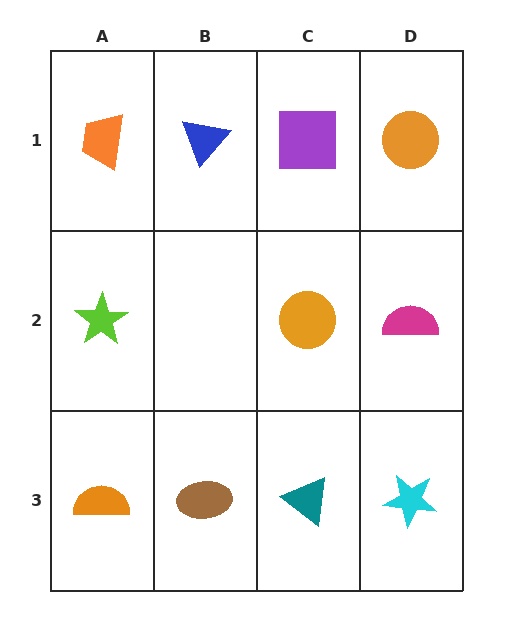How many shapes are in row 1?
4 shapes.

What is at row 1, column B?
A blue triangle.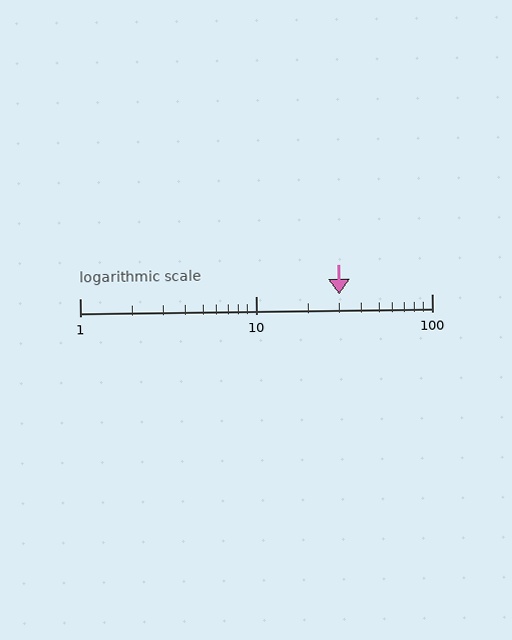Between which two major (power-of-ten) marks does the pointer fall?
The pointer is between 10 and 100.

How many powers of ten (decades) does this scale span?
The scale spans 2 decades, from 1 to 100.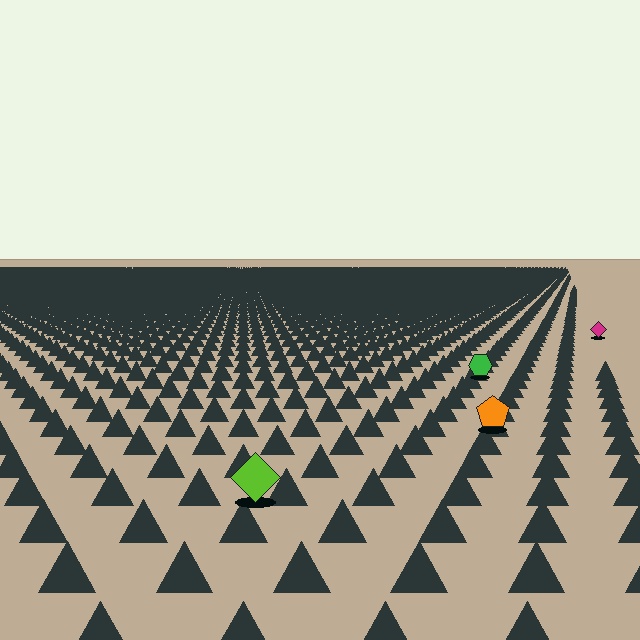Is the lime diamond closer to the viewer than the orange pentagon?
Yes. The lime diamond is closer — you can tell from the texture gradient: the ground texture is coarser near it.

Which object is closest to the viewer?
The lime diamond is closest. The texture marks near it are larger and more spread out.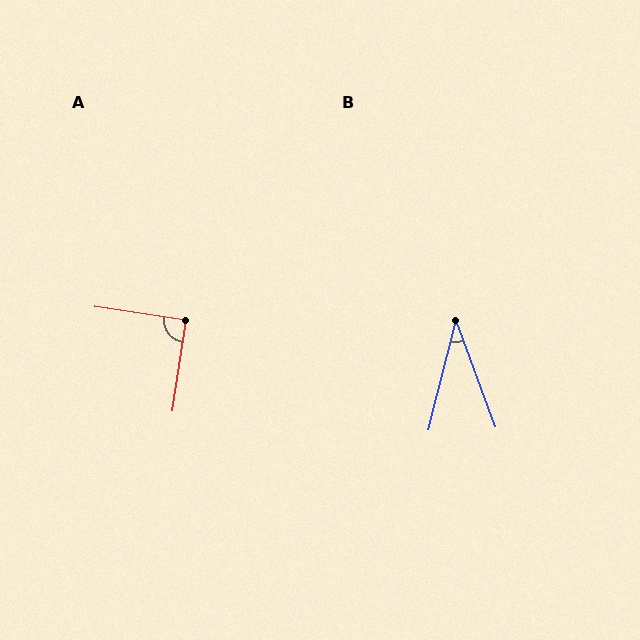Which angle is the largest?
A, at approximately 90 degrees.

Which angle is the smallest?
B, at approximately 34 degrees.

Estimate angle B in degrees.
Approximately 34 degrees.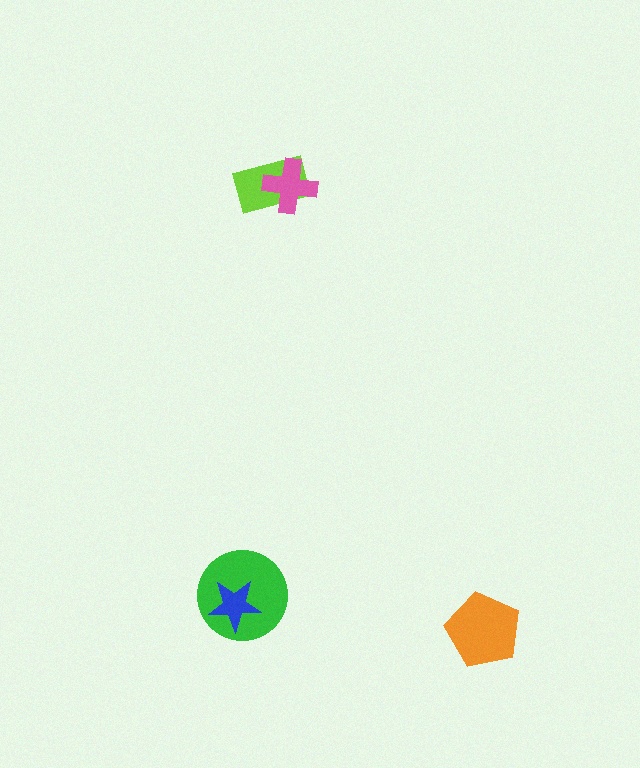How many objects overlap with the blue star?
1 object overlaps with the blue star.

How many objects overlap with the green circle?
1 object overlaps with the green circle.